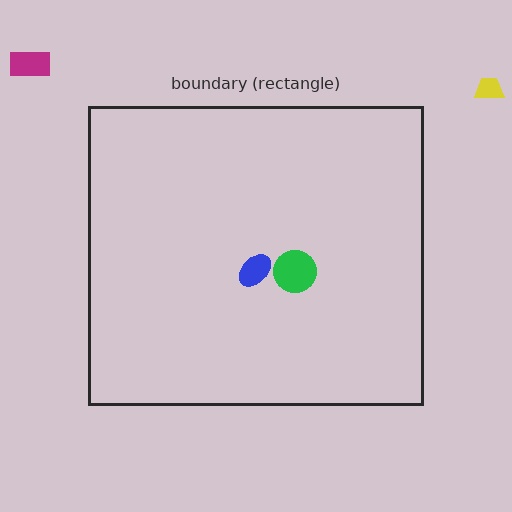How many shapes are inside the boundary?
2 inside, 2 outside.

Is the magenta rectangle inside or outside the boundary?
Outside.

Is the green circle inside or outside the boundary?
Inside.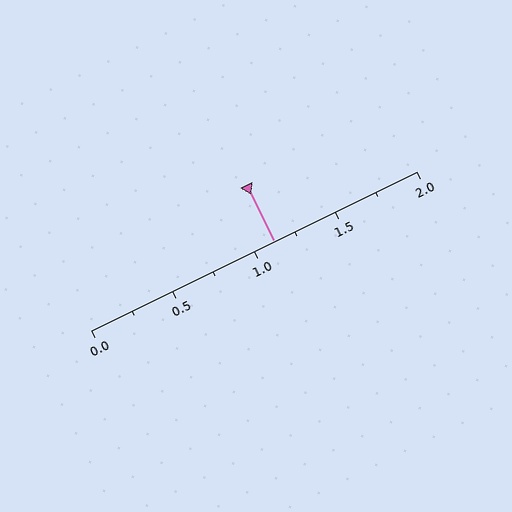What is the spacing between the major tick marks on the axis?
The major ticks are spaced 0.5 apart.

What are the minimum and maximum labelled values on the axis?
The axis runs from 0.0 to 2.0.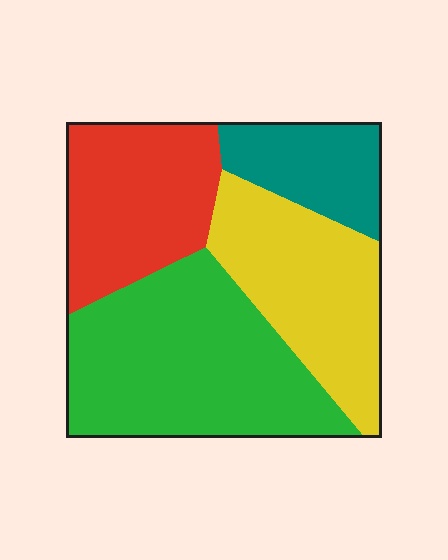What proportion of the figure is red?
Red takes up about one quarter (1/4) of the figure.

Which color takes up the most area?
Green, at roughly 35%.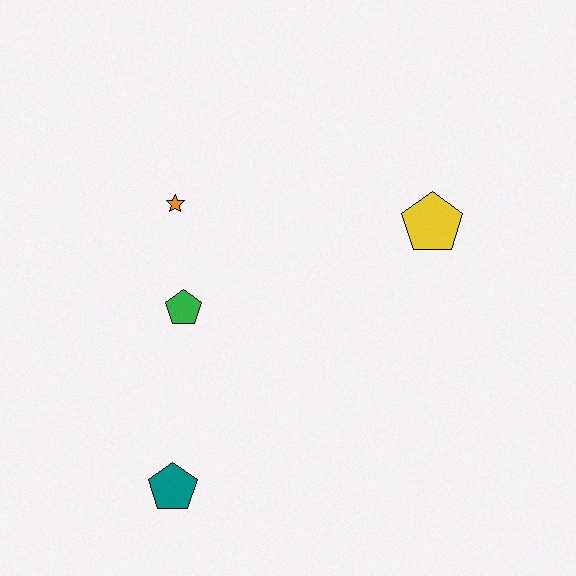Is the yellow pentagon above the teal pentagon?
Yes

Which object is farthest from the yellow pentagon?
The teal pentagon is farthest from the yellow pentagon.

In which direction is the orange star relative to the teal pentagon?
The orange star is above the teal pentagon.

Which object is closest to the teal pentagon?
The green pentagon is closest to the teal pentagon.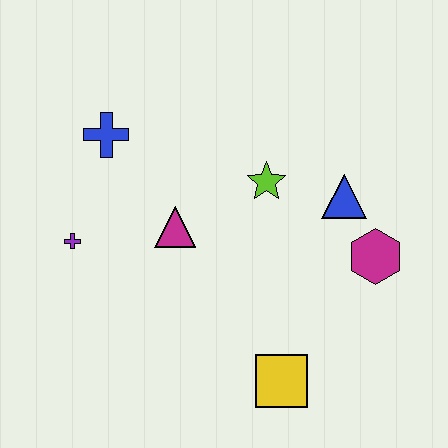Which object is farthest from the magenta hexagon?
The purple cross is farthest from the magenta hexagon.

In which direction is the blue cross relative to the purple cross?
The blue cross is above the purple cross.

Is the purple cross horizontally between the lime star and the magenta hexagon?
No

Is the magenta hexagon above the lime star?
No